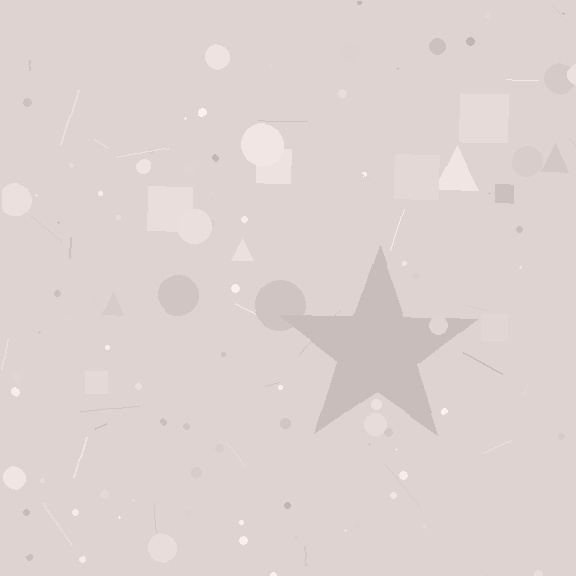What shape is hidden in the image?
A star is hidden in the image.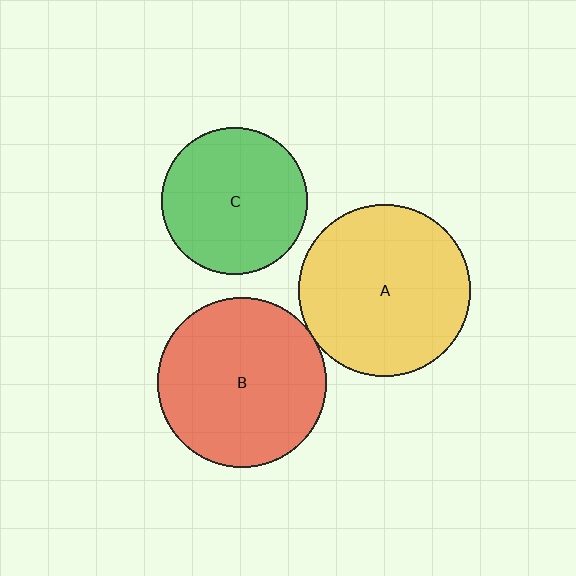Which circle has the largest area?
Circle A (yellow).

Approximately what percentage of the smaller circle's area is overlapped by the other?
Approximately 5%.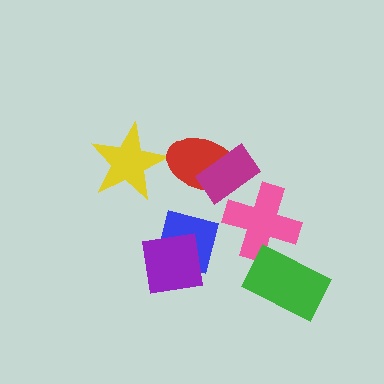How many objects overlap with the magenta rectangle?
2 objects overlap with the magenta rectangle.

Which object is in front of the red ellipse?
The magenta rectangle is in front of the red ellipse.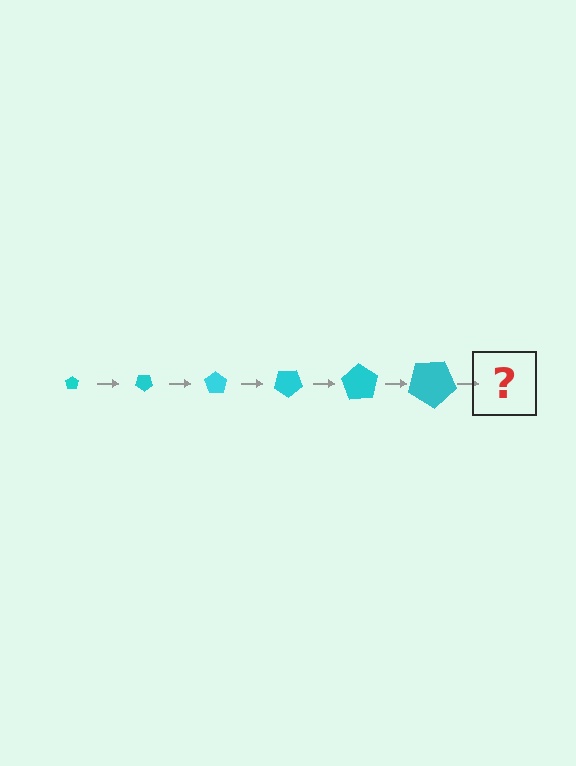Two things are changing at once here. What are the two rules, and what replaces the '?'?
The two rules are that the pentagon grows larger each step and it rotates 35 degrees each step. The '?' should be a pentagon, larger than the previous one and rotated 210 degrees from the start.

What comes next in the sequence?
The next element should be a pentagon, larger than the previous one and rotated 210 degrees from the start.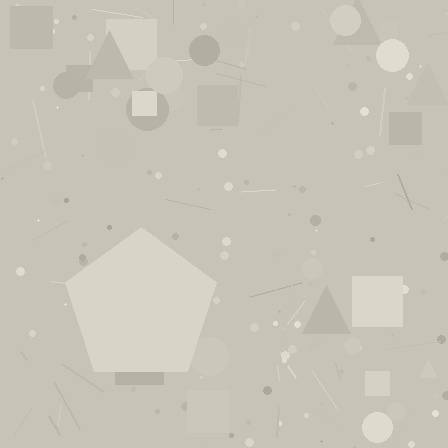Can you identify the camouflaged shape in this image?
The camouflaged shape is a pentagon.